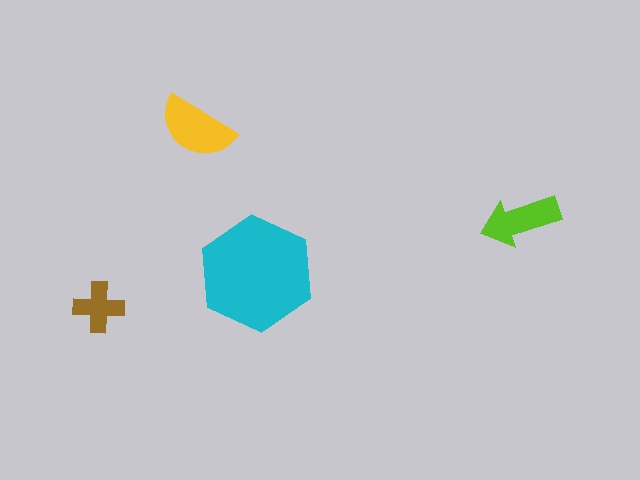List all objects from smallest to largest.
The brown cross, the lime arrow, the yellow semicircle, the cyan hexagon.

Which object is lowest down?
The brown cross is bottommost.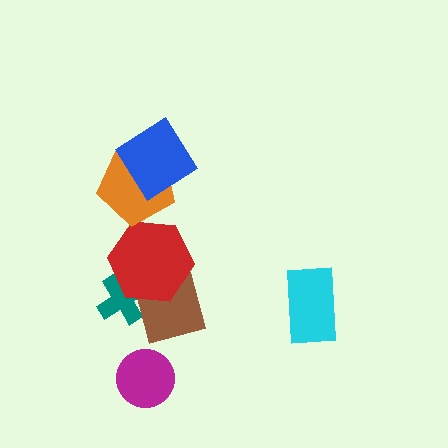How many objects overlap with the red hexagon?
2 objects overlap with the red hexagon.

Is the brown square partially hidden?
Yes, it is partially covered by another shape.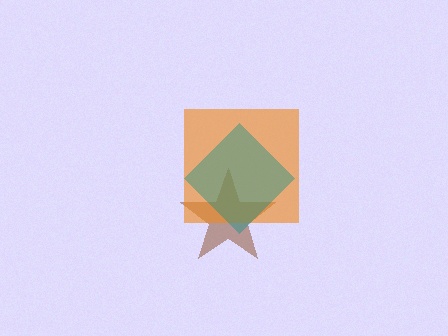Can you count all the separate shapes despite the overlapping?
Yes, there are 3 separate shapes.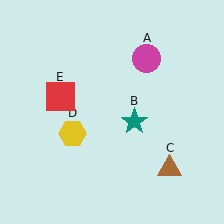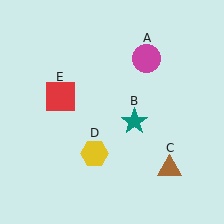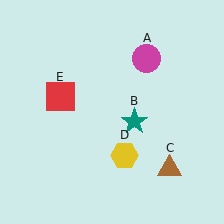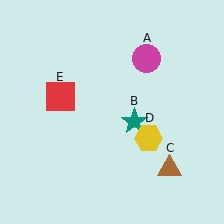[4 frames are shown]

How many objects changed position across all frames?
1 object changed position: yellow hexagon (object D).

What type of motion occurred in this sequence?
The yellow hexagon (object D) rotated counterclockwise around the center of the scene.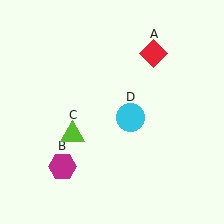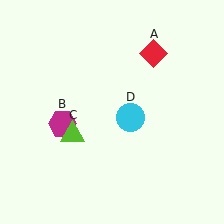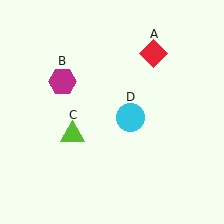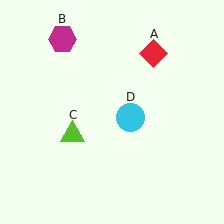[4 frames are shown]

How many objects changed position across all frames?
1 object changed position: magenta hexagon (object B).